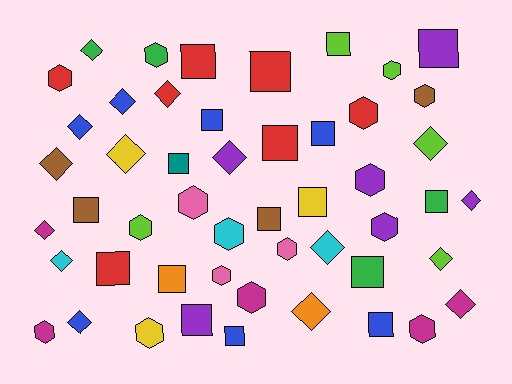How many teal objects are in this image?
There is 1 teal object.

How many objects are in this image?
There are 50 objects.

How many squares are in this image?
There are 18 squares.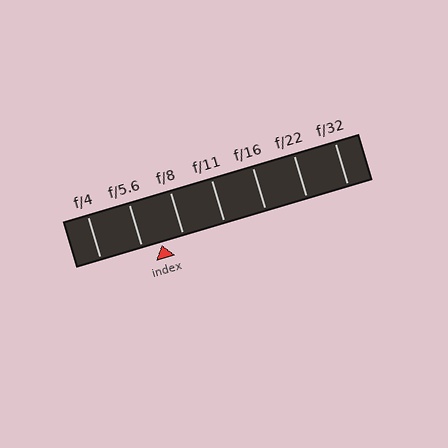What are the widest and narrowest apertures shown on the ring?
The widest aperture shown is f/4 and the narrowest is f/32.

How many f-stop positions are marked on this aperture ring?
There are 7 f-stop positions marked.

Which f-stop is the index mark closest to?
The index mark is closest to f/5.6.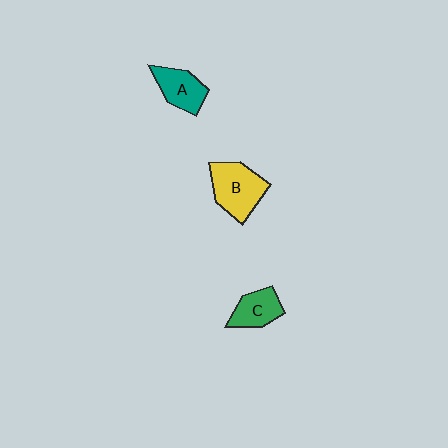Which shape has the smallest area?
Shape C (green).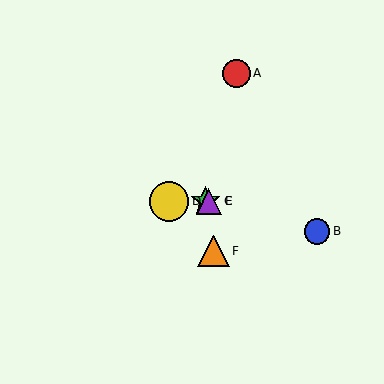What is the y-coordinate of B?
Object B is at y≈231.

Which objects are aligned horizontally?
Objects C, D, E are aligned horizontally.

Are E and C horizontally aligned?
Yes, both are at y≈201.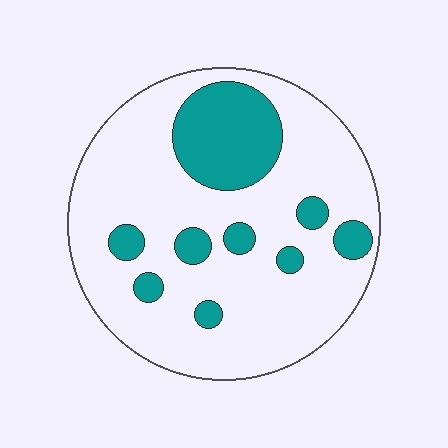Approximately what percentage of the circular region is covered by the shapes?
Approximately 20%.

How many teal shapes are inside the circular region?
9.